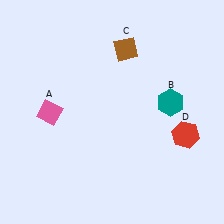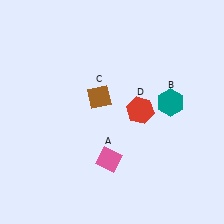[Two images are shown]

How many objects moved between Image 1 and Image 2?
3 objects moved between the two images.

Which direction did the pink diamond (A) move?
The pink diamond (A) moved right.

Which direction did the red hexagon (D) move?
The red hexagon (D) moved left.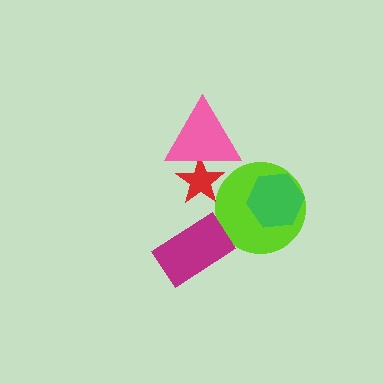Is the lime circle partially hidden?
Yes, it is partially covered by another shape.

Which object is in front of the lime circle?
The green hexagon is in front of the lime circle.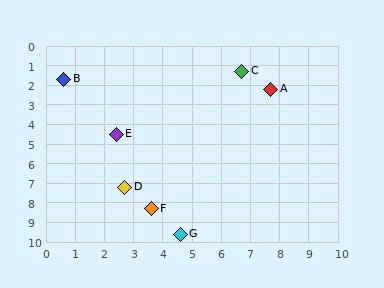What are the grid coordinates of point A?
Point A is at approximately (7.7, 2.2).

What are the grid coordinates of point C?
Point C is at approximately (6.7, 1.3).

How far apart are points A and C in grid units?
Points A and C are about 1.3 grid units apart.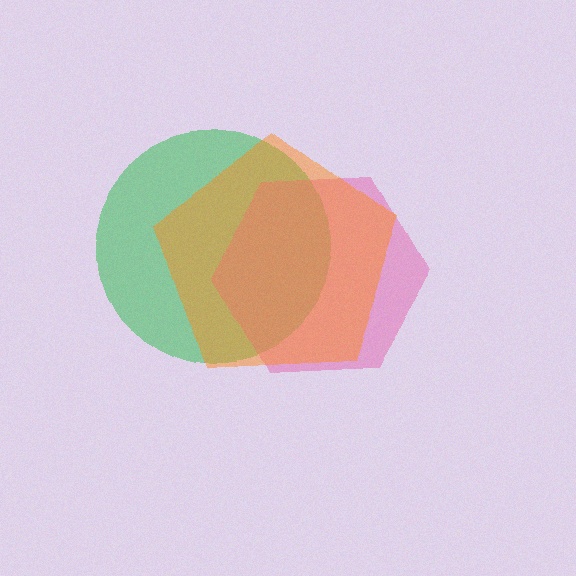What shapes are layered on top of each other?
The layered shapes are: a green circle, a pink hexagon, an orange pentagon.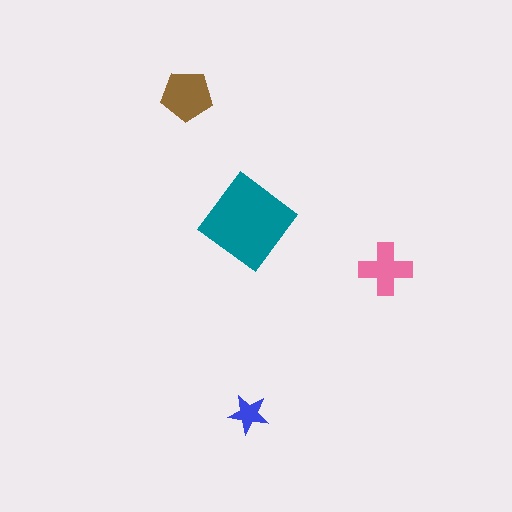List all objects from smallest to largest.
The blue star, the pink cross, the brown pentagon, the teal diamond.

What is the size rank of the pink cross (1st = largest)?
3rd.